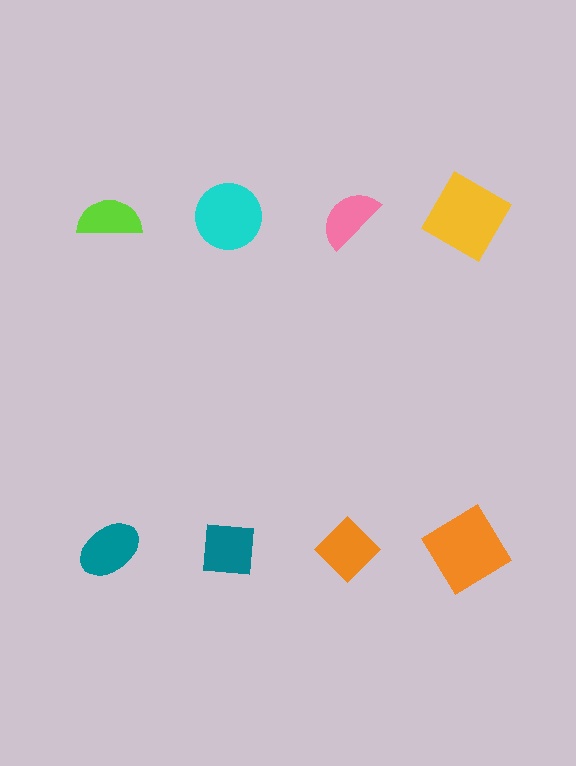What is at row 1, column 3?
A pink semicircle.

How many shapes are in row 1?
4 shapes.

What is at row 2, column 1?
A teal ellipse.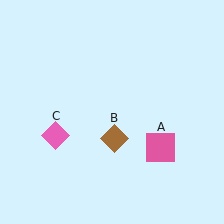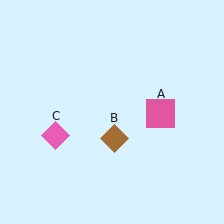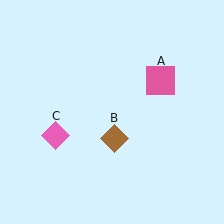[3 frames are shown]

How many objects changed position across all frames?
1 object changed position: pink square (object A).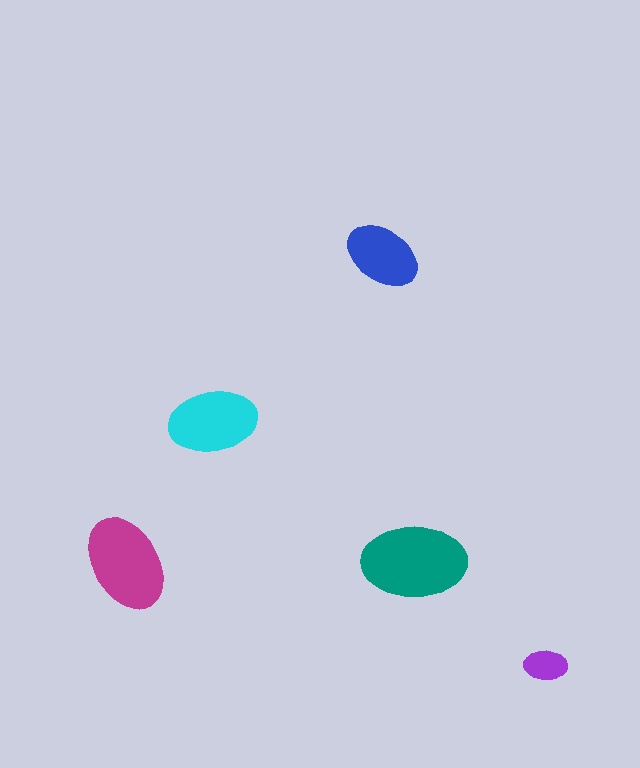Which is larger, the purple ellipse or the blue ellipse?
The blue one.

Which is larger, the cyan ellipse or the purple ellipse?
The cyan one.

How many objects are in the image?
There are 5 objects in the image.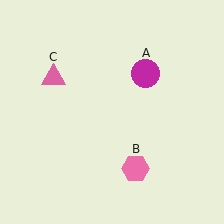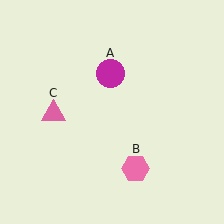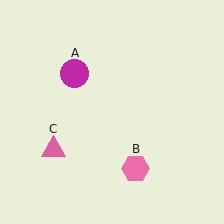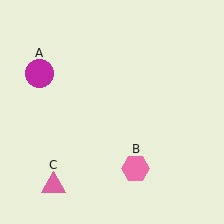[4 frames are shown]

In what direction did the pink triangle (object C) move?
The pink triangle (object C) moved down.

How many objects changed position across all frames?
2 objects changed position: magenta circle (object A), pink triangle (object C).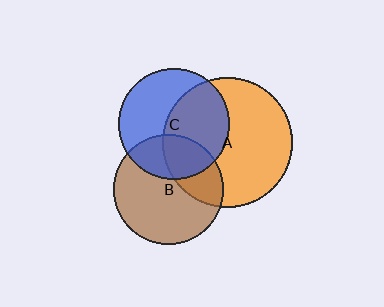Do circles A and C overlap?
Yes.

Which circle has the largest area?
Circle A (orange).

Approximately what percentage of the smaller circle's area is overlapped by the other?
Approximately 50%.